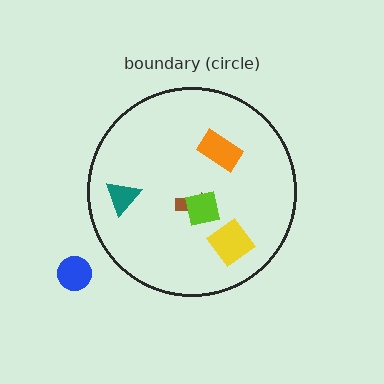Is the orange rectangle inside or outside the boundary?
Inside.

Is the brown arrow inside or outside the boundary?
Inside.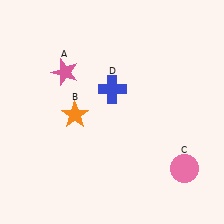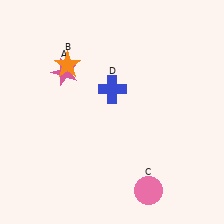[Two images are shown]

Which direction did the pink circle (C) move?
The pink circle (C) moved left.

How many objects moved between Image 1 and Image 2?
2 objects moved between the two images.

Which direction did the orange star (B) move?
The orange star (B) moved up.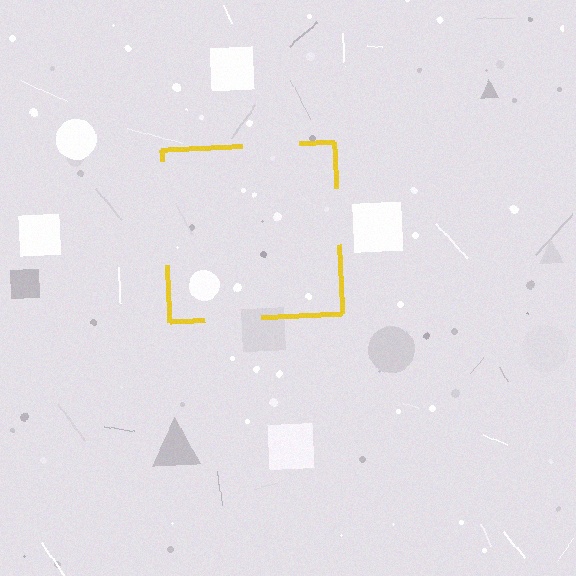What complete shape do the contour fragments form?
The contour fragments form a square.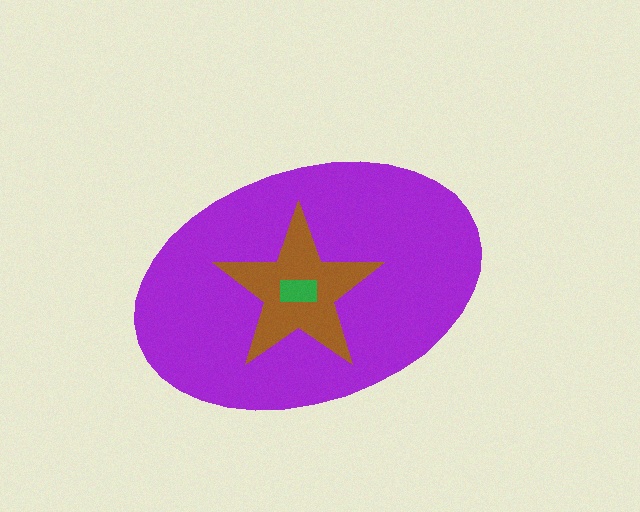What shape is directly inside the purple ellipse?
The brown star.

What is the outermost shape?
The purple ellipse.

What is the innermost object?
The green rectangle.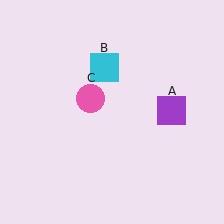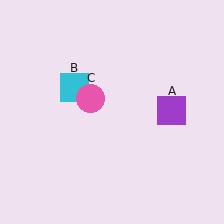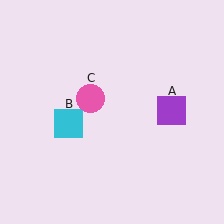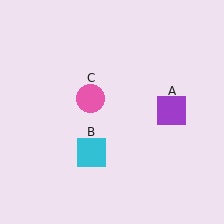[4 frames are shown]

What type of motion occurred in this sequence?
The cyan square (object B) rotated counterclockwise around the center of the scene.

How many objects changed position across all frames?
1 object changed position: cyan square (object B).